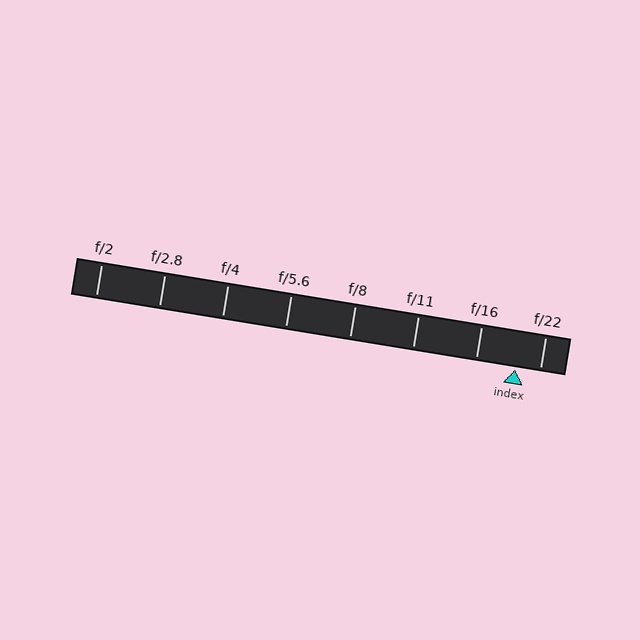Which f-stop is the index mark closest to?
The index mark is closest to f/22.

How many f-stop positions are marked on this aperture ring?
There are 8 f-stop positions marked.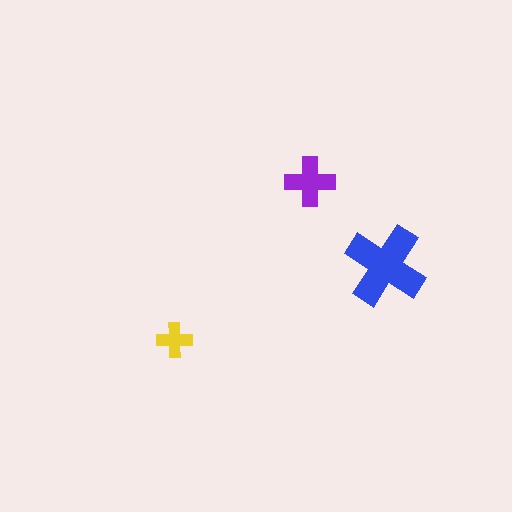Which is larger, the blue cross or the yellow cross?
The blue one.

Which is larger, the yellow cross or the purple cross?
The purple one.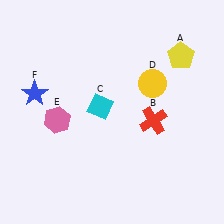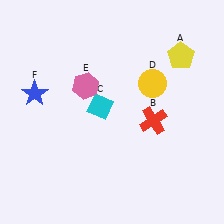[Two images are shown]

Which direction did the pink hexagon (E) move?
The pink hexagon (E) moved up.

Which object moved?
The pink hexagon (E) moved up.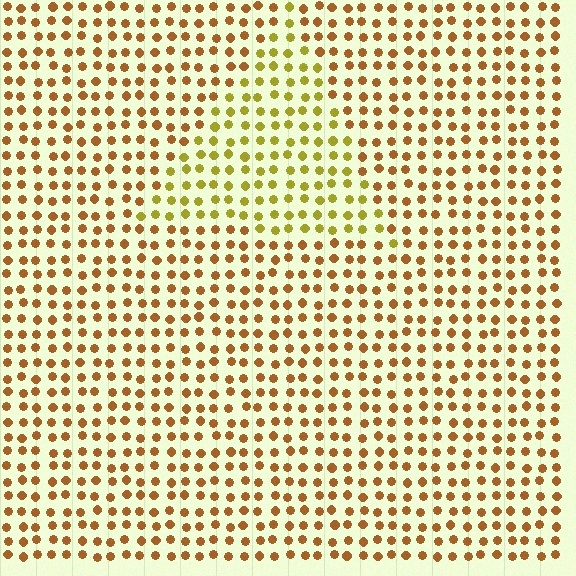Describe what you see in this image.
The image is filled with small brown elements in a uniform arrangement. A triangle-shaped region is visible where the elements are tinted to a slightly different hue, forming a subtle color boundary.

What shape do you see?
I see a triangle.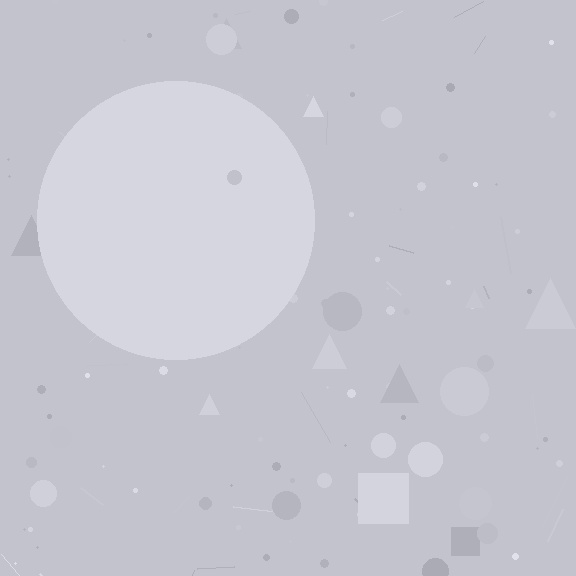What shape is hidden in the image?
A circle is hidden in the image.